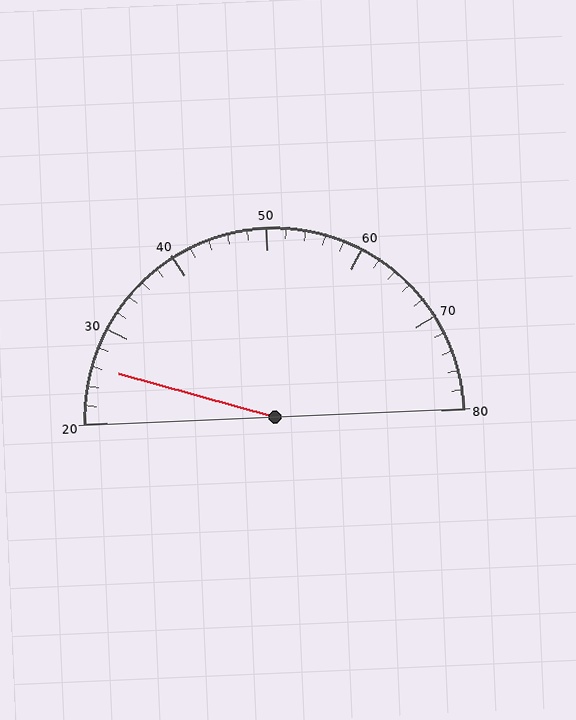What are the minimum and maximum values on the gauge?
The gauge ranges from 20 to 80.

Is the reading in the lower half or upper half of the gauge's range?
The reading is in the lower half of the range (20 to 80).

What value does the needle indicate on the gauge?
The needle indicates approximately 26.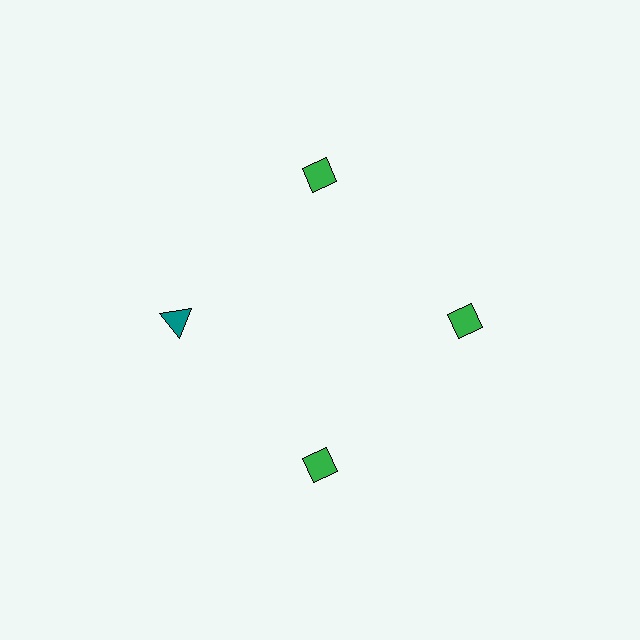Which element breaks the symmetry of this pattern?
The teal triangle at roughly the 9 o'clock position breaks the symmetry. All other shapes are green diamonds.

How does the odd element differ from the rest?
It differs in both color (teal instead of green) and shape (triangle instead of diamond).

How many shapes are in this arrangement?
There are 4 shapes arranged in a ring pattern.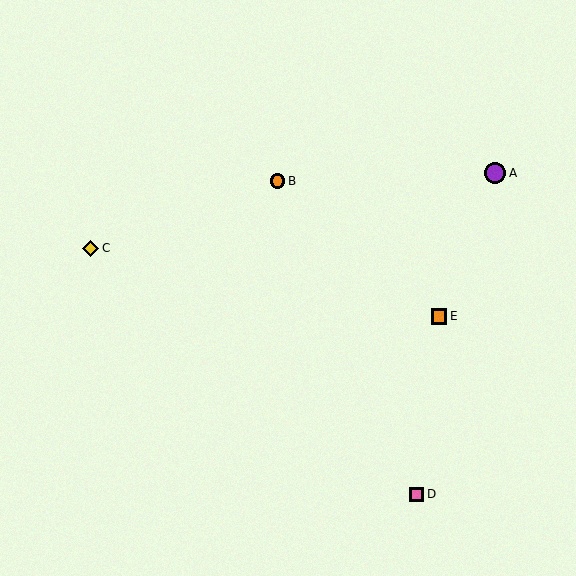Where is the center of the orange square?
The center of the orange square is at (439, 317).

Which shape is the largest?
The purple circle (labeled A) is the largest.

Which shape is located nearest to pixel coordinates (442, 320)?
The orange square (labeled E) at (439, 317) is nearest to that location.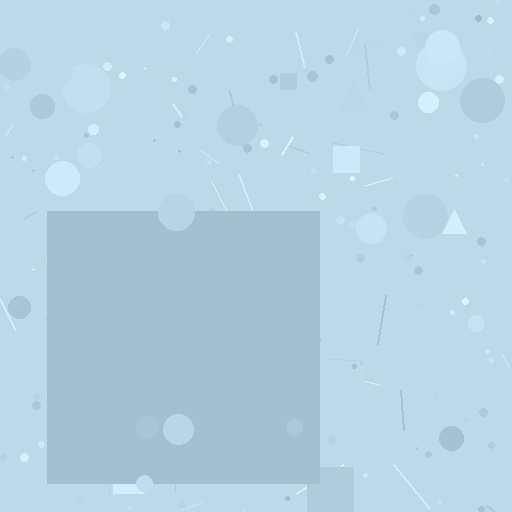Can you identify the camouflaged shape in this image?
The camouflaged shape is a square.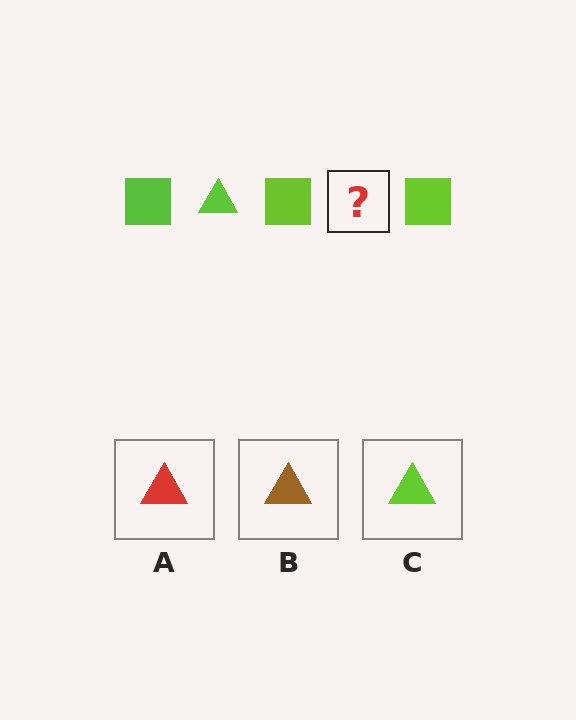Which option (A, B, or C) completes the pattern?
C.